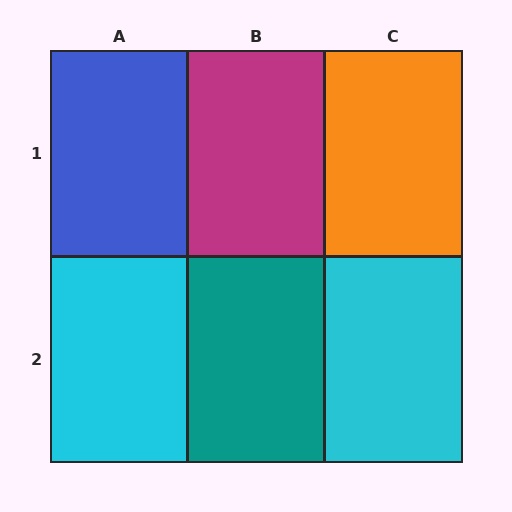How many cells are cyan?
2 cells are cyan.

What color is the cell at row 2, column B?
Teal.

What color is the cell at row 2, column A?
Cyan.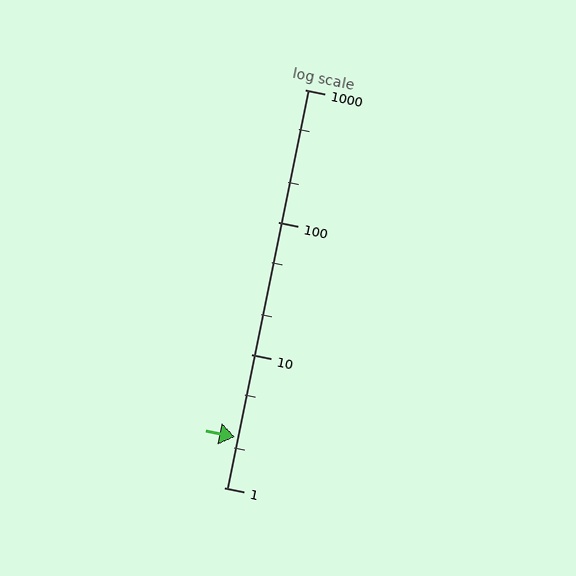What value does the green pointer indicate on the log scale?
The pointer indicates approximately 2.4.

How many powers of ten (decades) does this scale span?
The scale spans 3 decades, from 1 to 1000.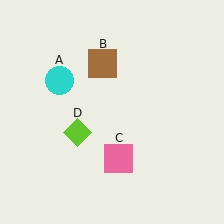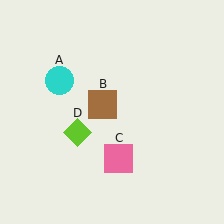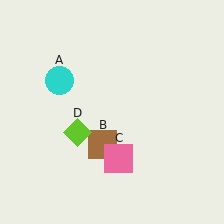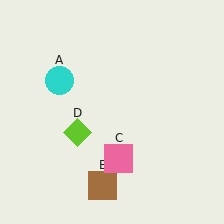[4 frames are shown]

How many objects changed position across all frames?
1 object changed position: brown square (object B).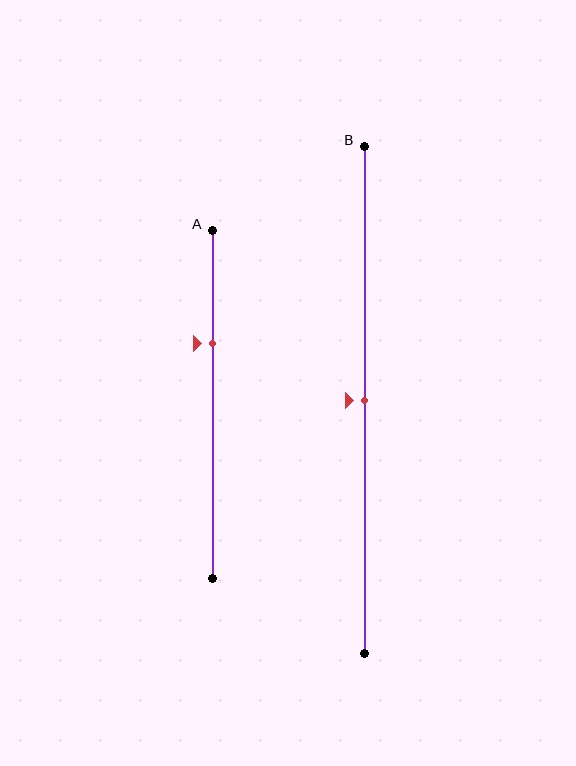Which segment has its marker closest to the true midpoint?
Segment B has its marker closest to the true midpoint.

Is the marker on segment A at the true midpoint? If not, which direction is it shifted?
No, the marker on segment A is shifted upward by about 18% of the segment length.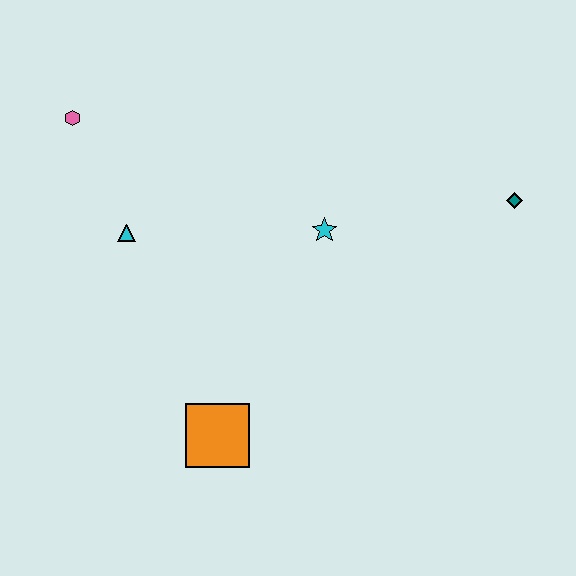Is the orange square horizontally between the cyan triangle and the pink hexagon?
No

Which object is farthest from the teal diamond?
The pink hexagon is farthest from the teal diamond.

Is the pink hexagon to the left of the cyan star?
Yes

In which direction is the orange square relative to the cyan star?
The orange square is below the cyan star.